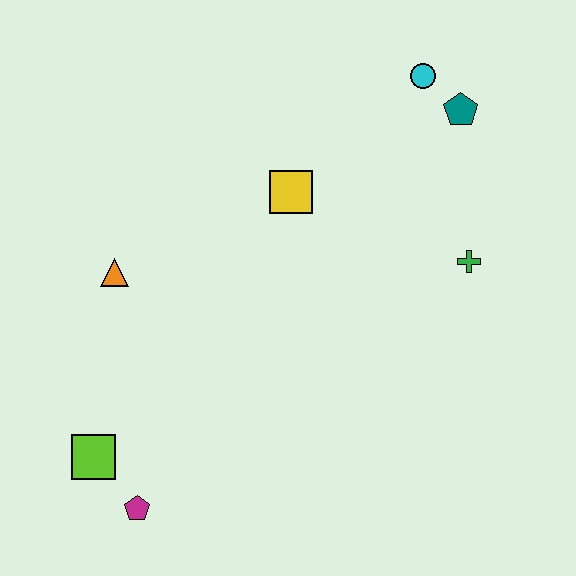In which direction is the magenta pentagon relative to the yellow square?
The magenta pentagon is below the yellow square.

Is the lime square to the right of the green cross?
No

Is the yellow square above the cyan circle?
No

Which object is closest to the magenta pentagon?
The lime square is closest to the magenta pentagon.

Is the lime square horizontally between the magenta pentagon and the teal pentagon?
No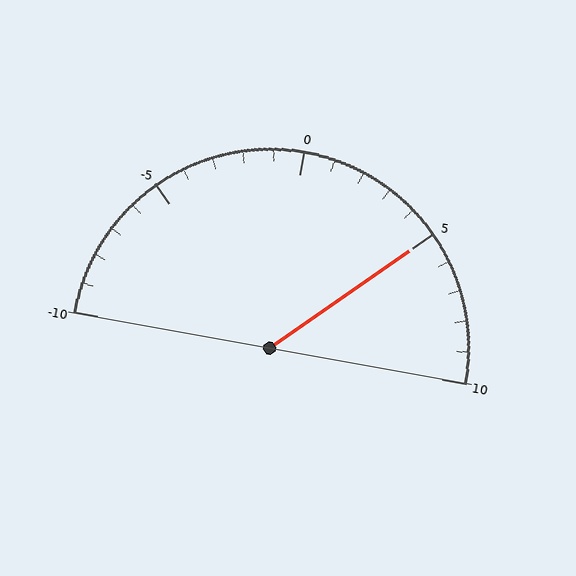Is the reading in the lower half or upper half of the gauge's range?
The reading is in the upper half of the range (-10 to 10).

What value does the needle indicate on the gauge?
The needle indicates approximately 5.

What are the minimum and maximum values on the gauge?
The gauge ranges from -10 to 10.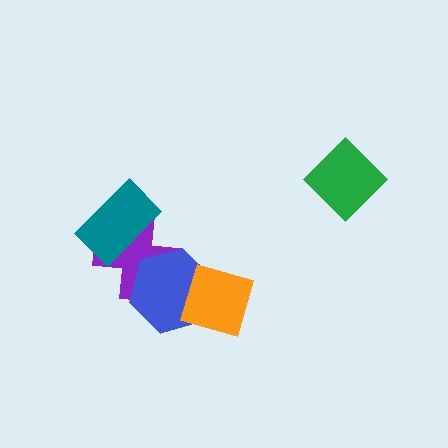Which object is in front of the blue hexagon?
The orange diamond is in front of the blue hexagon.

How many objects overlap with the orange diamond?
1 object overlaps with the orange diamond.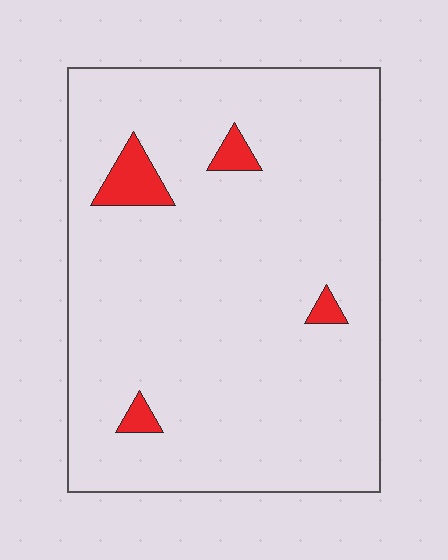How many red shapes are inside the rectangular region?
4.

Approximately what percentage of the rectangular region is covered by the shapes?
Approximately 5%.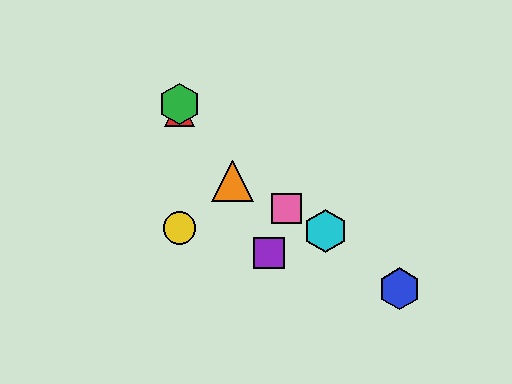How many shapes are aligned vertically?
3 shapes (the red triangle, the green hexagon, the yellow circle) are aligned vertically.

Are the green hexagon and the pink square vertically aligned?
No, the green hexagon is at x≈179 and the pink square is at x≈286.